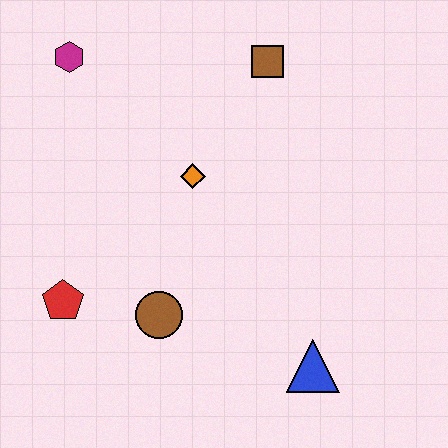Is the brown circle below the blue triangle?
No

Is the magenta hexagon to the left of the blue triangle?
Yes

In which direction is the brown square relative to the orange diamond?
The brown square is above the orange diamond.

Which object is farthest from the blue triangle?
The magenta hexagon is farthest from the blue triangle.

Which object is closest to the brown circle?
The red pentagon is closest to the brown circle.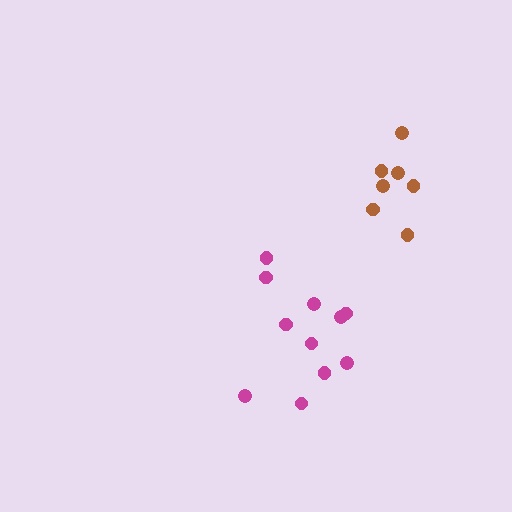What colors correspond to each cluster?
The clusters are colored: brown, magenta.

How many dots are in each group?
Group 1: 7 dots, Group 2: 11 dots (18 total).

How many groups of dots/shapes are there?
There are 2 groups.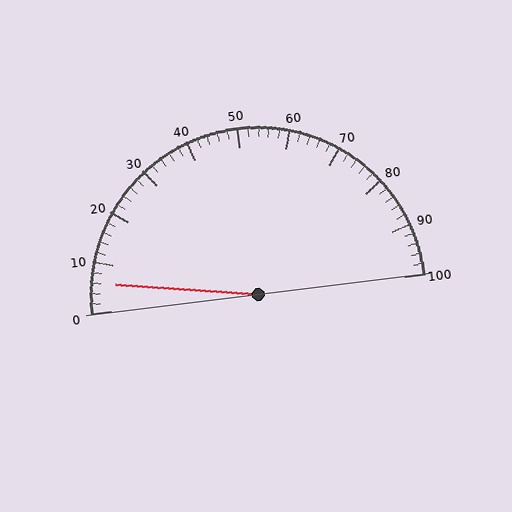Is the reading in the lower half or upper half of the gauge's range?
The reading is in the lower half of the range (0 to 100).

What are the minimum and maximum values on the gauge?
The gauge ranges from 0 to 100.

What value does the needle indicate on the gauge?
The needle indicates approximately 6.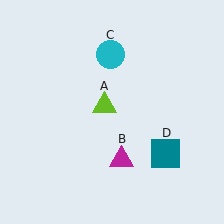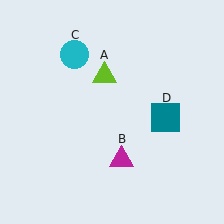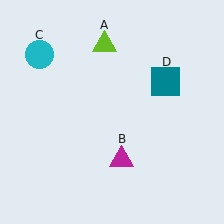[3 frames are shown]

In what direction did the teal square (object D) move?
The teal square (object D) moved up.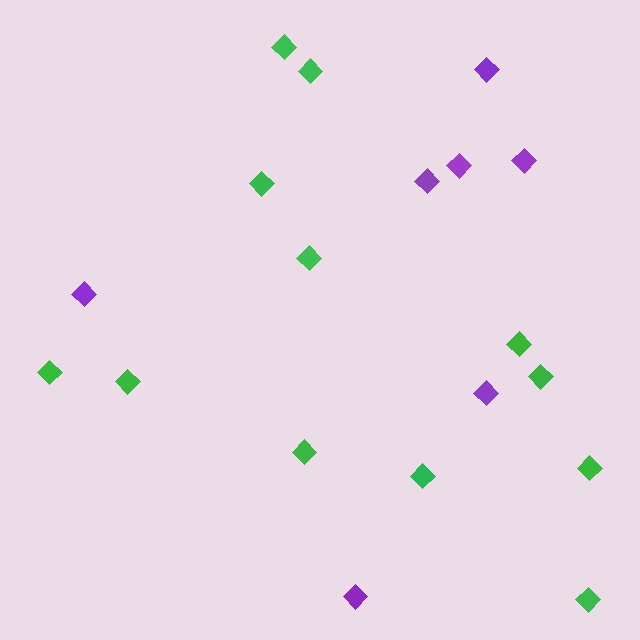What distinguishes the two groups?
There are 2 groups: one group of purple diamonds (7) and one group of green diamonds (12).